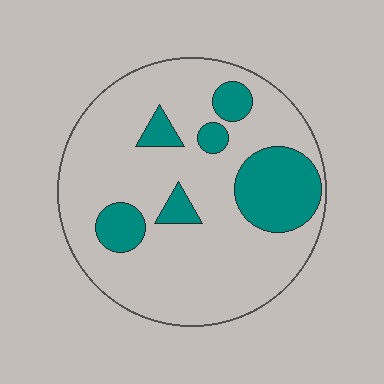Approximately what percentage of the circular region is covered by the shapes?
Approximately 20%.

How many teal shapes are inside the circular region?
6.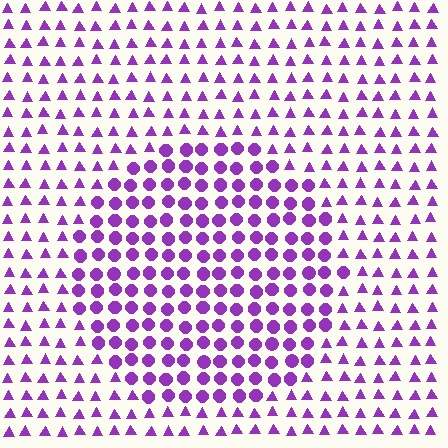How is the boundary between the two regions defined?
The boundary is defined by a change in element shape: circles inside vs. triangles outside. All elements share the same color and spacing.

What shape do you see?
I see a circle.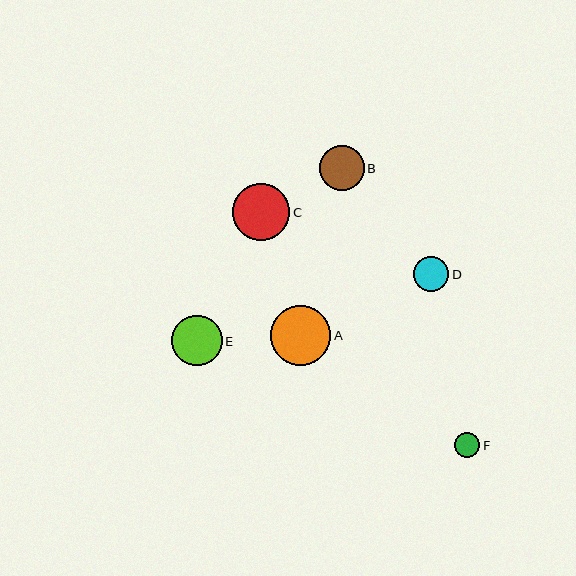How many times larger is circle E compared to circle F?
Circle E is approximately 2.0 times the size of circle F.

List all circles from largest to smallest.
From largest to smallest: A, C, E, B, D, F.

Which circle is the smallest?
Circle F is the smallest with a size of approximately 25 pixels.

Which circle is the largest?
Circle A is the largest with a size of approximately 60 pixels.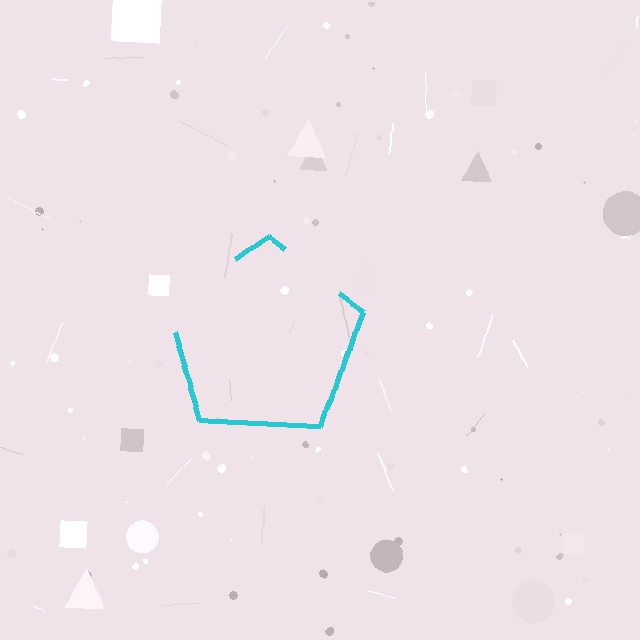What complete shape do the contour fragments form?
The contour fragments form a pentagon.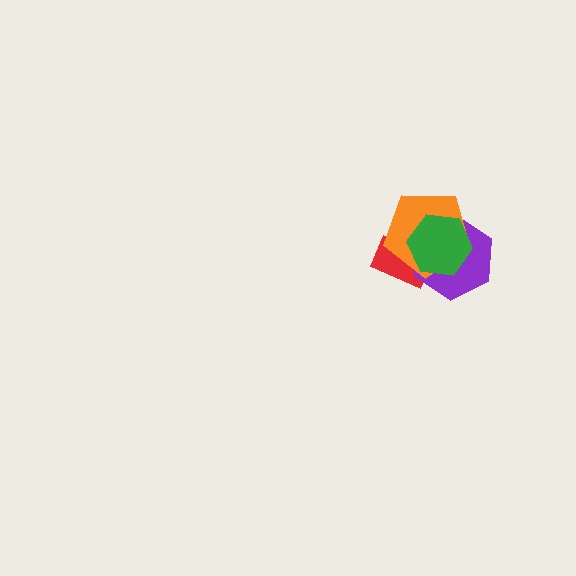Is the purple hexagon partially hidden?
Yes, it is partially covered by another shape.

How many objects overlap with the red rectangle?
3 objects overlap with the red rectangle.